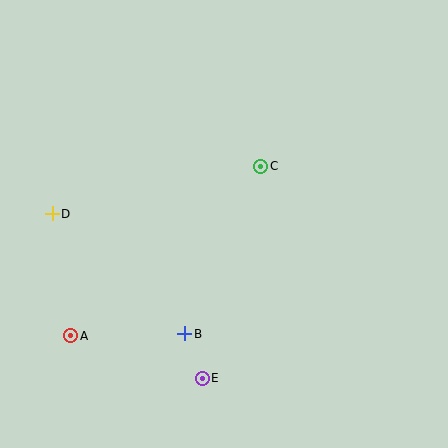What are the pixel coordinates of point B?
Point B is at (185, 334).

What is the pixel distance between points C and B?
The distance between C and B is 184 pixels.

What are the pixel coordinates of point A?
Point A is at (71, 336).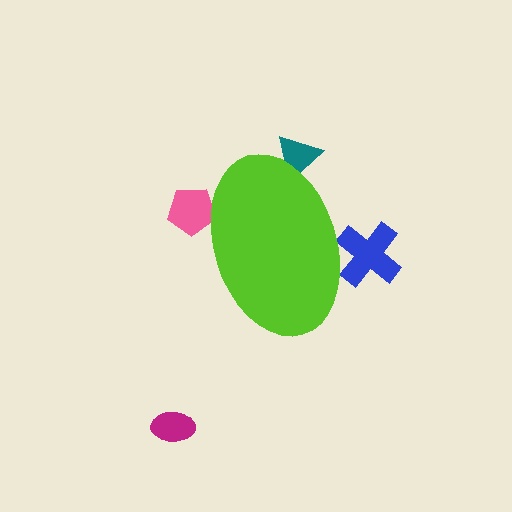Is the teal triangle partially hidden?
Yes, the teal triangle is partially hidden behind the lime ellipse.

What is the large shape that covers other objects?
A lime ellipse.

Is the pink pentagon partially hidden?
Yes, the pink pentagon is partially hidden behind the lime ellipse.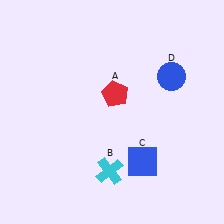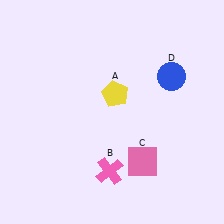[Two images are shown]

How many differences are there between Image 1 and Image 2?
There are 3 differences between the two images.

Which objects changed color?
A changed from red to yellow. B changed from cyan to pink. C changed from blue to pink.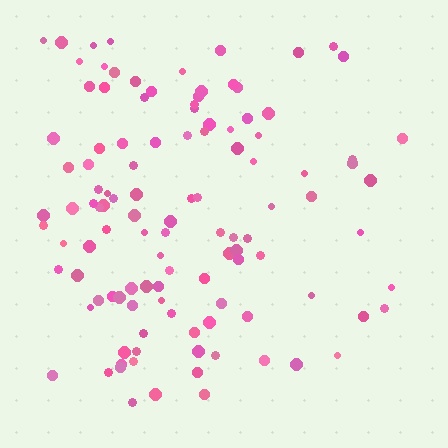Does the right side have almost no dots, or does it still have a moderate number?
Still a moderate number, just noticeably fewer than the left.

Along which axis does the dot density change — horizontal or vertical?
Horizontal.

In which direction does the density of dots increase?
From right to left, with the left side densest.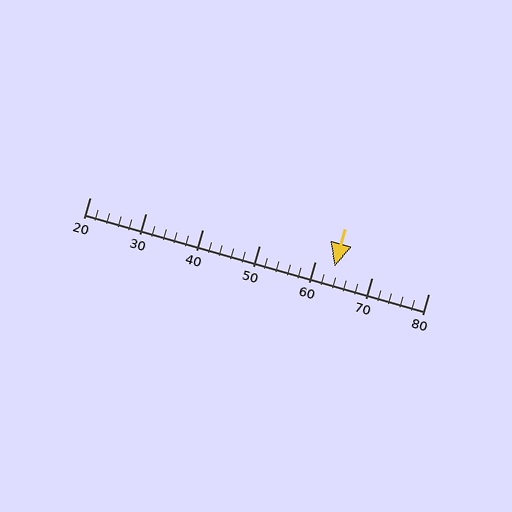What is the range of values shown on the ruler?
The ruler shows values from 20 to 80.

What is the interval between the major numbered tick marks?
The major tick marks are spaced 10 units apart.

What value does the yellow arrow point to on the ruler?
The yellow arrow points to approximately 63.